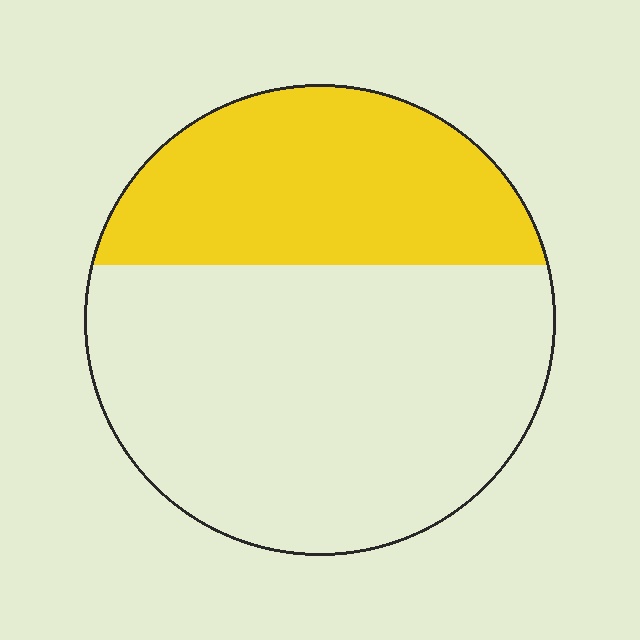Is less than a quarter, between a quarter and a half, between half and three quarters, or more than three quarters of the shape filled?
Between a quarter and a half.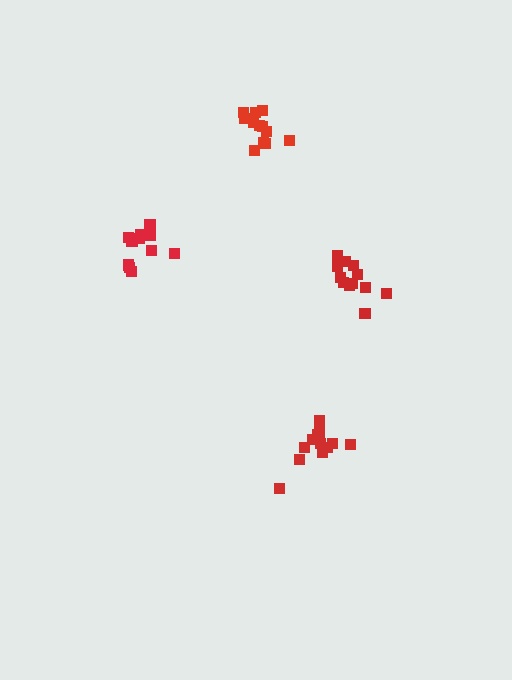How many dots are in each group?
Group 1: 13 dots, Group 2: 12 dots, Group 3: 14 dots, Group 4: 12 dots (51 total).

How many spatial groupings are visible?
There are 4 spatial groupings.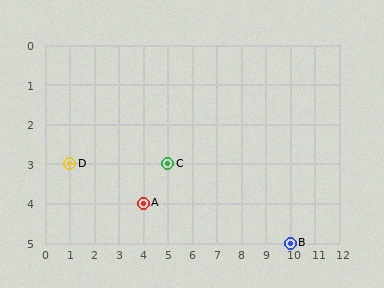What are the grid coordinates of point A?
Point A is at grid coordinates (4, 4).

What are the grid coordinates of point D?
Point D is at grid coordinates (1, 3).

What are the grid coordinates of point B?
Point B is at grid coordinates (10, 5).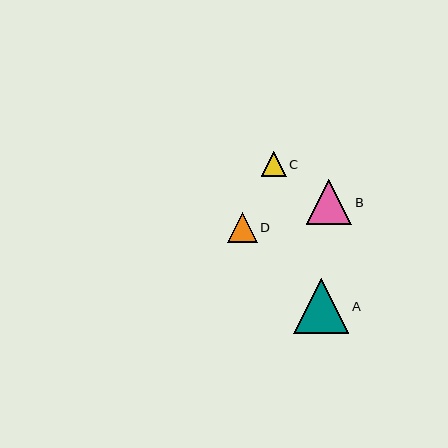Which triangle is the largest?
Triangle A is the largest with a size of approximately 55 pixels.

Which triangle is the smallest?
Triangle C is the smallest with a size of approximately 25 pixels.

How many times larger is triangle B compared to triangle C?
Triangle B is approximately 1.9 times the size of triangle C.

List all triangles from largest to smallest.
From largest to smallest: A, B, D, C.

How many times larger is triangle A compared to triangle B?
Triangle A is approximately 1.2 times the size of triangle B.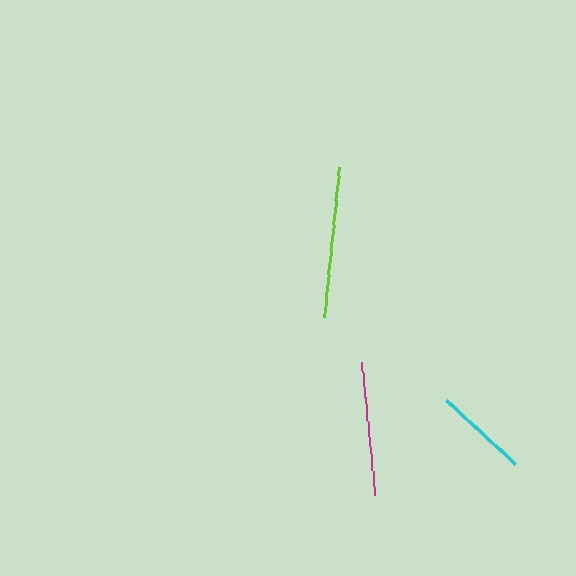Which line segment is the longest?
The lime line is the longest at approximately 150 pixels.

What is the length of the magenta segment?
The magenta segment is approximately 133 pixels long.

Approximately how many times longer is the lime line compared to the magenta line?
The lime line is approximately 1.1 times the length of the magenta line.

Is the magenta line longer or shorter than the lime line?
The lime line is longer than the magenta line.